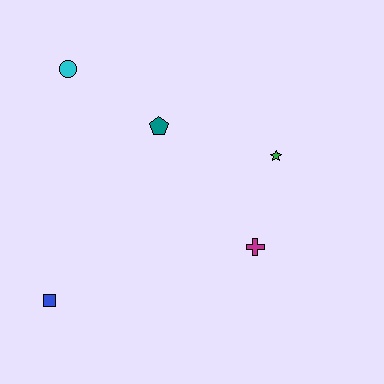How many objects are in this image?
There are 5 objects.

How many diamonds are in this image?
There are no diamonds.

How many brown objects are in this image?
There are no brown objects.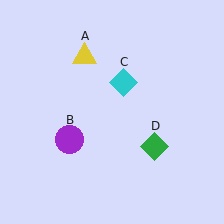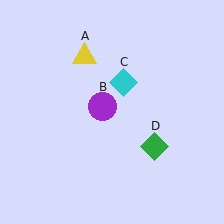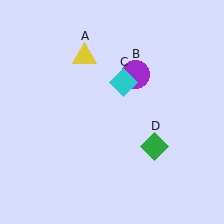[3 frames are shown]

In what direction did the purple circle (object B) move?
The purple circle (object B) moved up and to the right.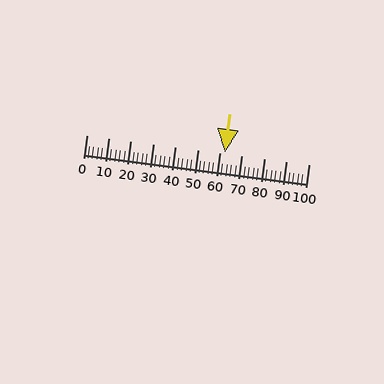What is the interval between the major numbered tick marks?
The major tick marks are spaced 10 units apart.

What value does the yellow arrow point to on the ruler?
The yellow arrow points to approximately 62.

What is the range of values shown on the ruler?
The ruler shows values from 0 to 100.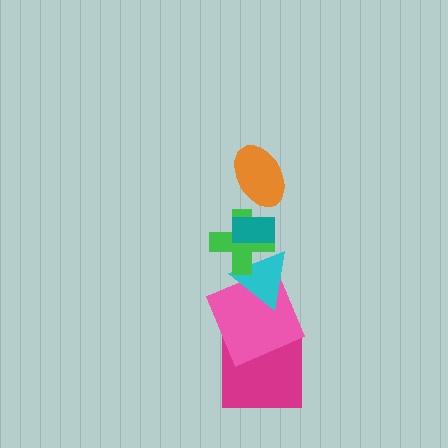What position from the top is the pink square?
The pink square is 5th from the top.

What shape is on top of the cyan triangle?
The green cross is on top of the cyan triangle.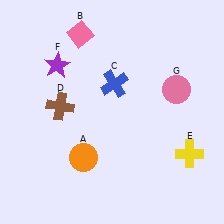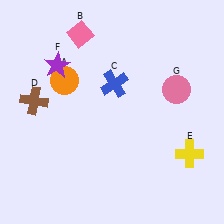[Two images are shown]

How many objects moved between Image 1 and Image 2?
2 objects moved between the two images.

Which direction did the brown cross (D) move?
The brown cross (D) moved left.